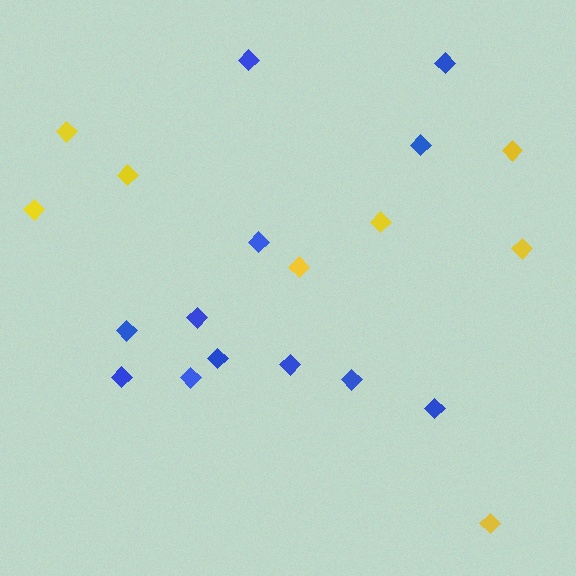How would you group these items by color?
There are 2 groups: one group of yellow diamonds (8) and one group of blue diamonds (12).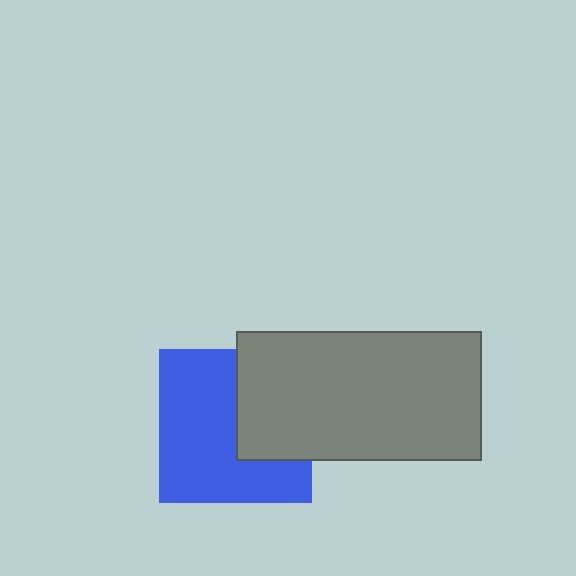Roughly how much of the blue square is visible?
About half of it is visible (roughly 64%).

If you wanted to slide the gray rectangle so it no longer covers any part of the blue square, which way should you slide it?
Slide it right — that is the most direct way to separate the two shapes.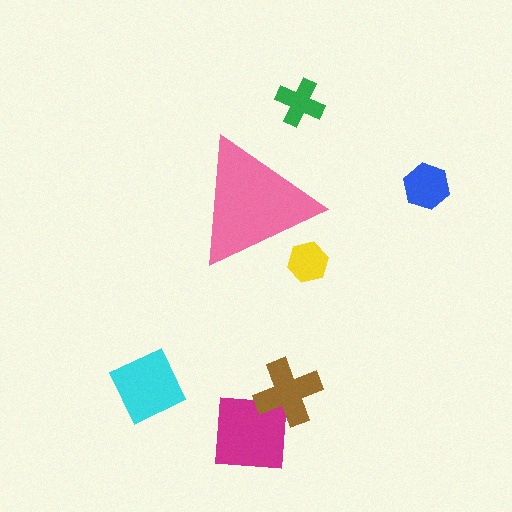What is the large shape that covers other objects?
A pink triangle.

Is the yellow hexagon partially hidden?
Yes, the yellow hexagon is partially hidden behind the pink triangle.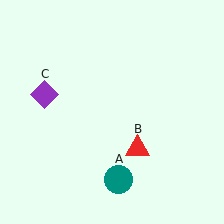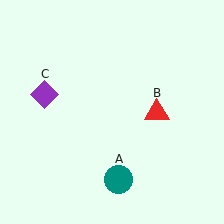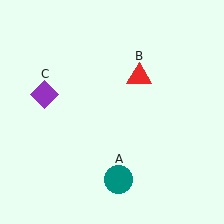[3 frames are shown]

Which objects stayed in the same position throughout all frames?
Teal circle (object A) and purple diamond (object C) remained stationary.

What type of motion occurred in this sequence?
The red triangle (object B) rotated counterclockwise around the center of the scene.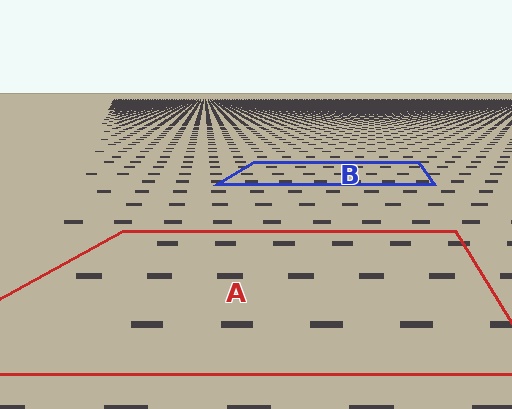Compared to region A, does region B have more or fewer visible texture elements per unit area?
Region B has more texture elements per unit area — they are packed more densely because it is farther away.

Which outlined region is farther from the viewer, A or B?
Region B is farther from the viewer — the texture elements inside it appear smaller and more densely packed.